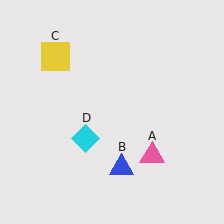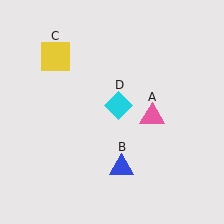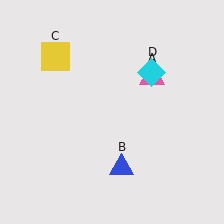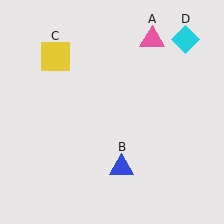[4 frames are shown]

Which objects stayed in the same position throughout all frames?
Blue triangle (object B) and yellow square (object C) remained stationary.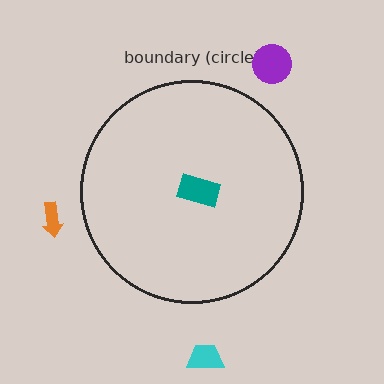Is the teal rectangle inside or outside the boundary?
Inside.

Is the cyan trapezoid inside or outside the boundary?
Outside.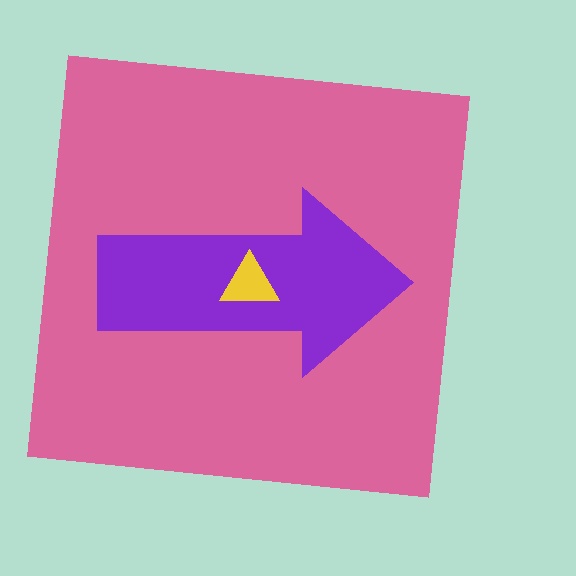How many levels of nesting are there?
3.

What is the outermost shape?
The pink square.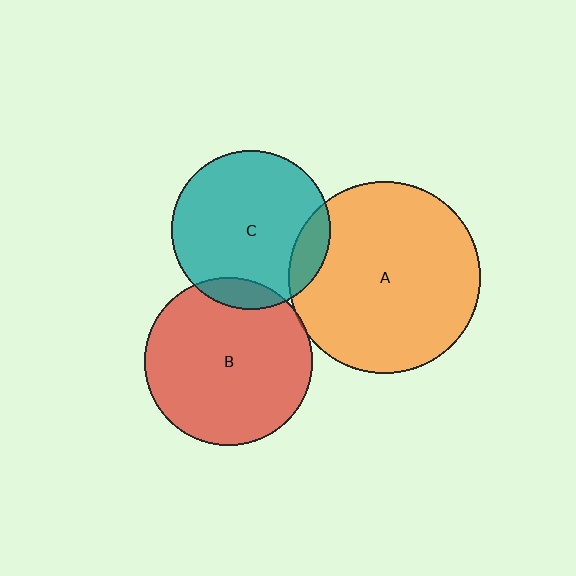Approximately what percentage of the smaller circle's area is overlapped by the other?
Approximately 10%.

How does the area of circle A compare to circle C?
Approximately 1.5 times.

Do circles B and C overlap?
Yes.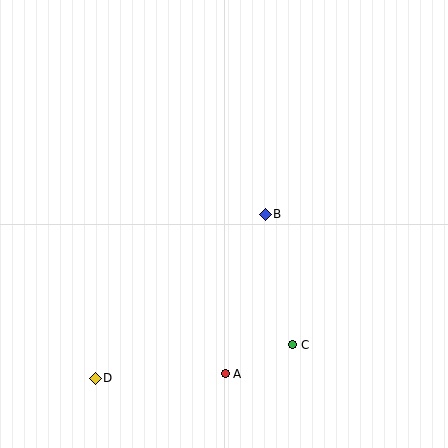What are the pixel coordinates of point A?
Point A is at (225, 374).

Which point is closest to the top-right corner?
Point B is closest to the top-right corner.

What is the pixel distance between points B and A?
The distance between B and A is 165 pixels.